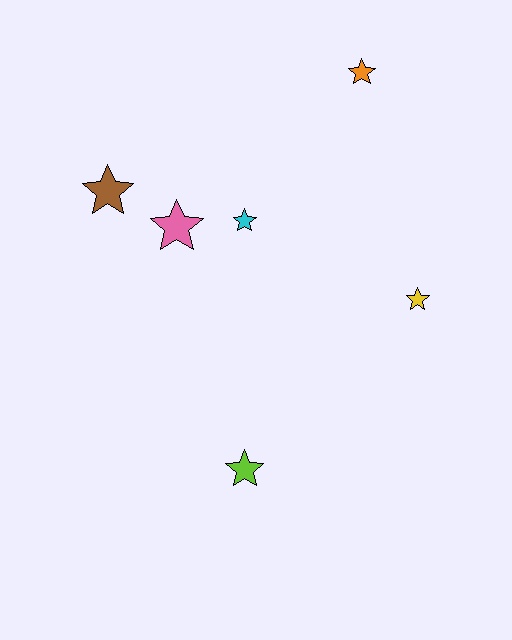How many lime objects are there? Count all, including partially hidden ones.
There is 1 lime object.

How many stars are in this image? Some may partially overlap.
There are 6 stars.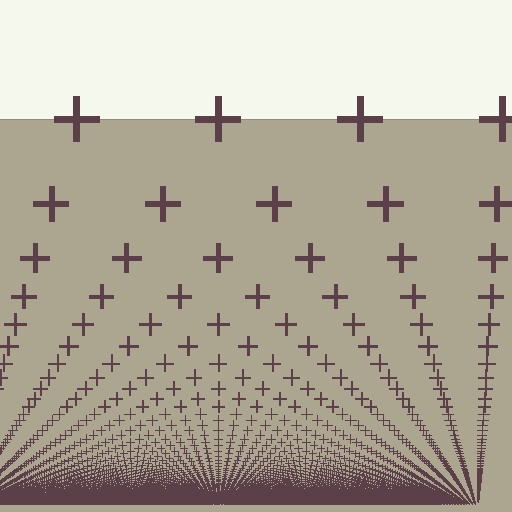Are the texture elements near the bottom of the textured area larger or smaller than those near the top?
Smaller. The gradient is inverted — elements near the bottom are smaller and denser.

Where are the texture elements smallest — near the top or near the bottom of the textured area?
Near the bottom.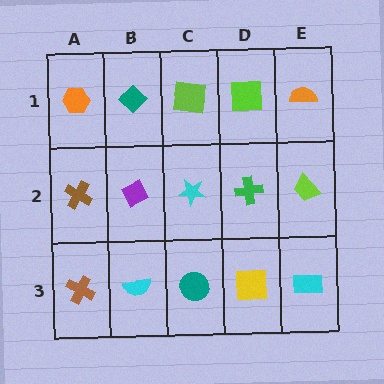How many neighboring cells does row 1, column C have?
3.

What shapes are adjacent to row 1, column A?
A brown cross (row 2, column A), a teal diamond (row 1, column B).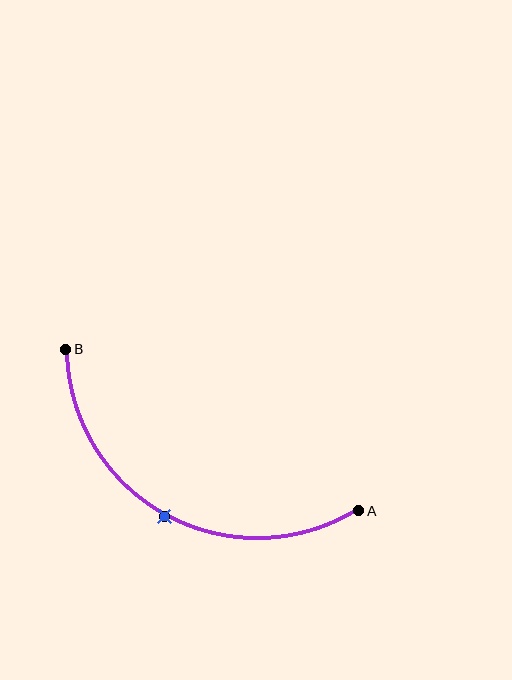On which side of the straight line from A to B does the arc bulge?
The arc bulges below the straight line connecting A and B.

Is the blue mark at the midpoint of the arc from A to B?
Yes. The blue mark lies on the arc at equal arc-length from both A and B — it is the arc midpoint.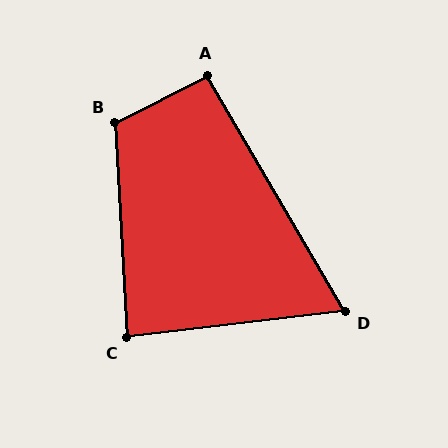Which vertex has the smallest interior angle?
D, at approximately 66 degrees.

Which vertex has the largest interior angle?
B, at approximately 114 degrees.